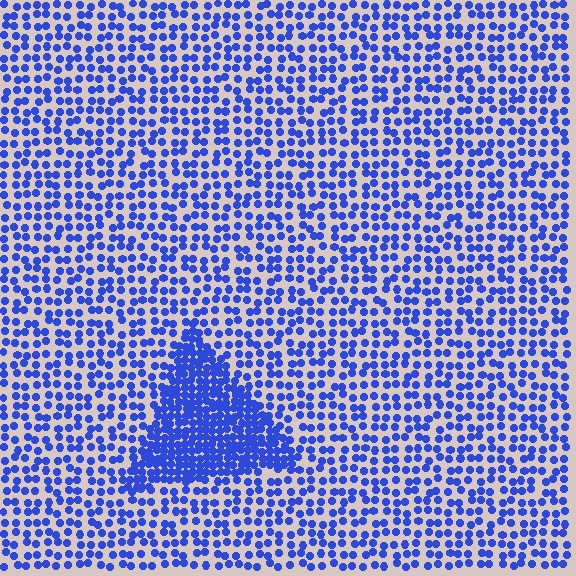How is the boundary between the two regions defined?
The boundary is defined by a change in element density (approximately 2.3x ratio). All elements are the same color, size, and shape.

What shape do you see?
I see a triangle.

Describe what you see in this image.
The image contains small blue elements arranged at two different densities. A triangle-shaped region is visible where the elements are more densely packed than the surrounding area.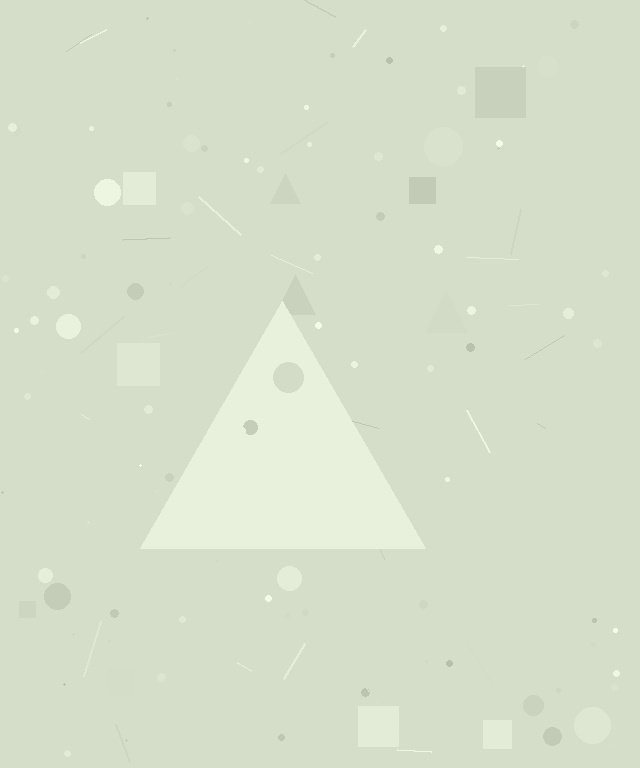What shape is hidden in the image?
A triangle is hidden in the image.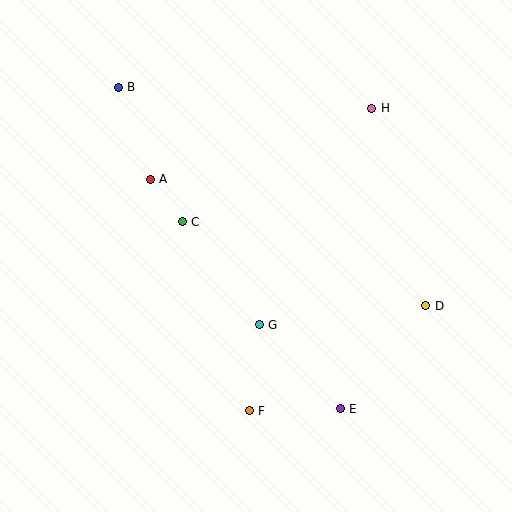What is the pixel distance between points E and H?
The distance between E and H is 302 pixels.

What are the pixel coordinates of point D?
Point D is at (426, 306).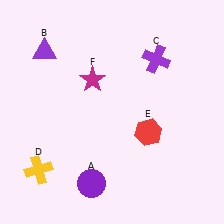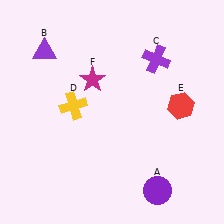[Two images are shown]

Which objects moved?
The objects that moved are: the purple circle (A), the yellow cross (D), the red hexagon (E).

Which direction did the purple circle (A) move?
The purple circle (A) moved right.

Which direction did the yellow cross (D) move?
The yellow cross (D) moved up.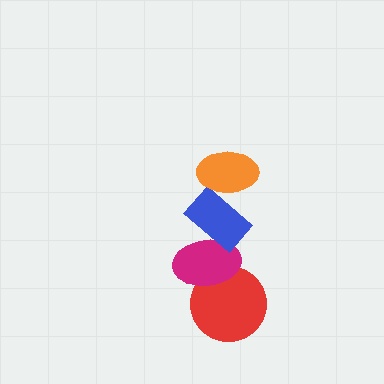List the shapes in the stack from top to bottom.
From top to bottom: the orange ellipse, the blue rectangle, the magenta ellipse, the red circle.